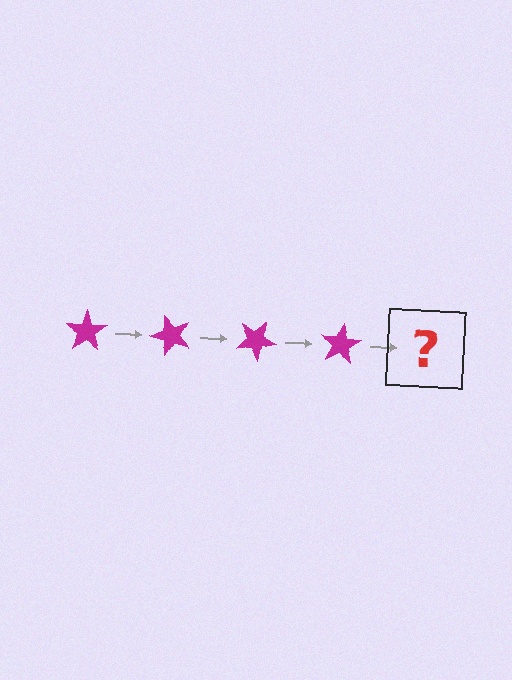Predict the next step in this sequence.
The next step is a magenta star rotated 200 degrees.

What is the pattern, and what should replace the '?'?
The pattern is that the star rotates 50 degrees each step. The '?' should be a magenta star rotated 200 degrees.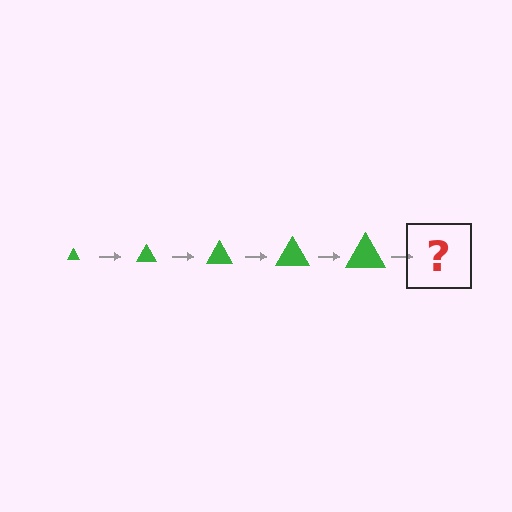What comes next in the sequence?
The next element should be a green triangle, larger than the previous one.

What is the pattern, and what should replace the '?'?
The pattern is that the triangle gets progressively larger each step. The '?' should be a green triangle, larger than the previous one.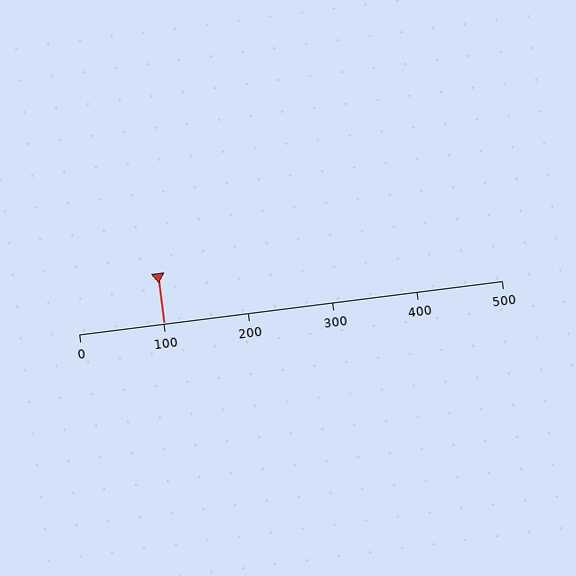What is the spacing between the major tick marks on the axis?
The major ticks are spaced 100 apart.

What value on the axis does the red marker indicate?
The marker indicates approximately 100.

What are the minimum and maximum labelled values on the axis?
The axis runs from 0 to 500.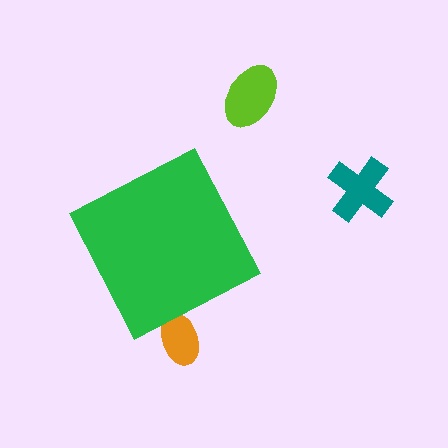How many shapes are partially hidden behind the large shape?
1 shape is partially hidden.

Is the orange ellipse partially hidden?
Yes, the orange ellipse is partially hidden behind the green diamond.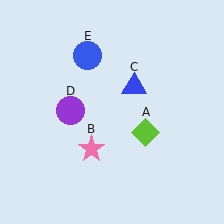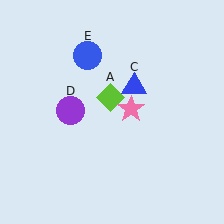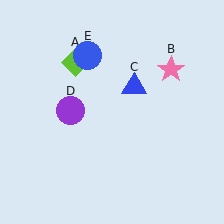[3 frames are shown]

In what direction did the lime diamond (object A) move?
The lime diamond (object A) moved up and to the left.